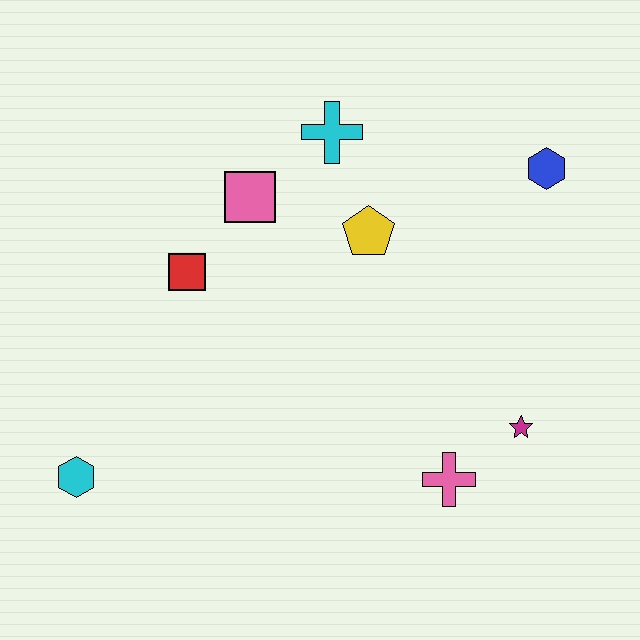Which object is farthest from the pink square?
The magenta star is farthest from the pink square.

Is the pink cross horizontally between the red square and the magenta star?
Yes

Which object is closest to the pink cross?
The magenta star is closest to the pink cross.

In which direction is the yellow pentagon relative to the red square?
The yellow pentagon is to the right of the red square.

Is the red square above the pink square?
No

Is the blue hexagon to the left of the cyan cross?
No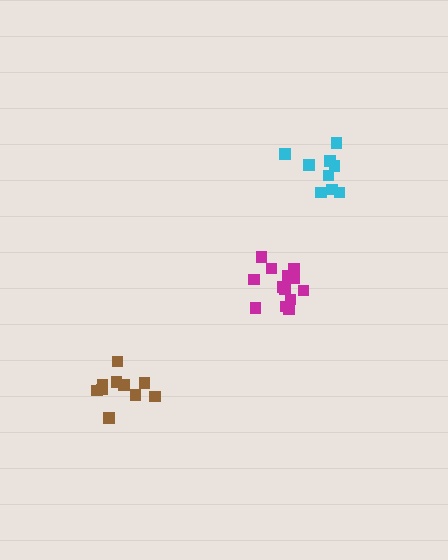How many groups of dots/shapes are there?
There are 3 groups.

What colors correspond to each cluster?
The clusters are colored: brown, cyan, magenta.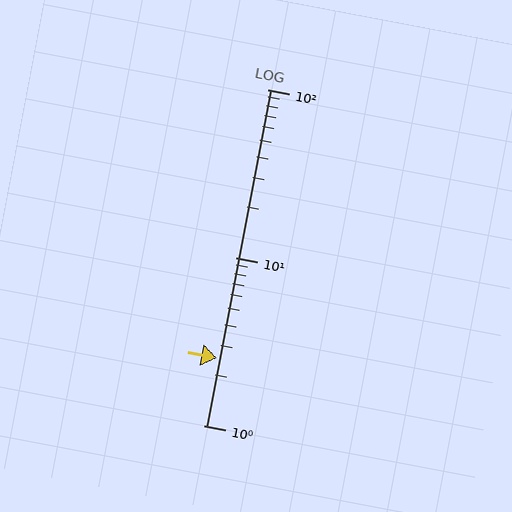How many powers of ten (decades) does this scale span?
The scale spans 2 decades, from 1 to 100.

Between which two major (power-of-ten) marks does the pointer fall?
The pointer is between 1 and 10.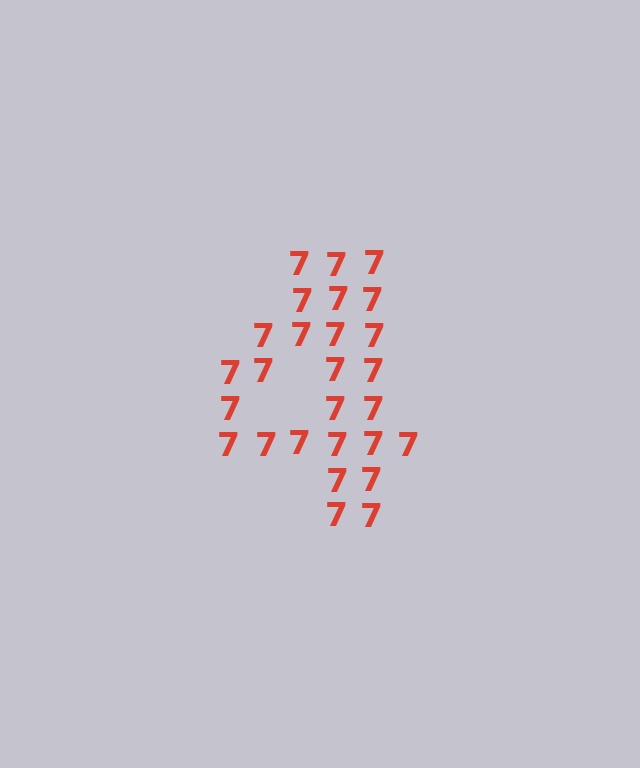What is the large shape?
The large shape is the digit 4.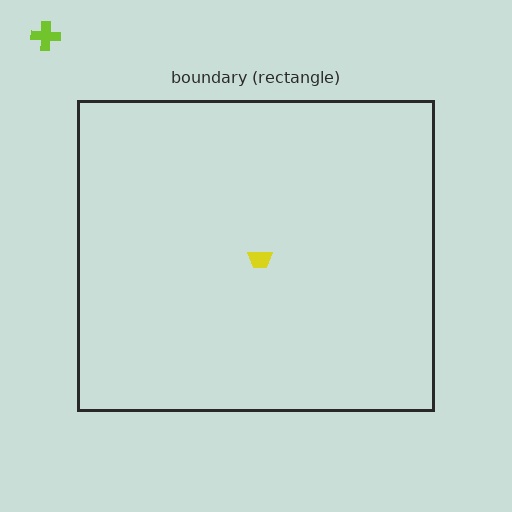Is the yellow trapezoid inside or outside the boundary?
Inside.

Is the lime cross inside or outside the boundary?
Outside.